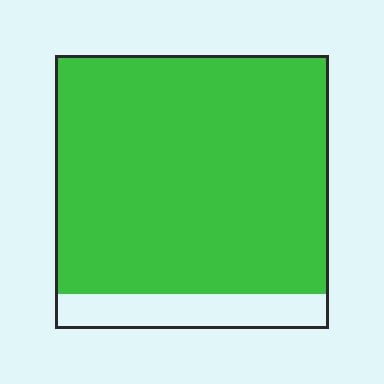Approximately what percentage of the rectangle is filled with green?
Approximately 85%.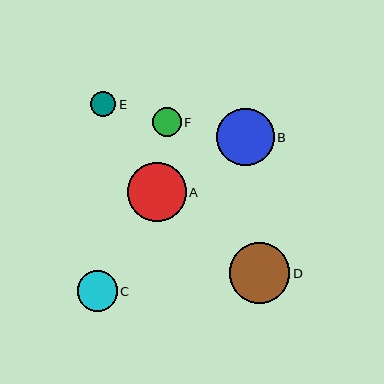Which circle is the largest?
Circle D is the largest with a size of approximately 60 pixels.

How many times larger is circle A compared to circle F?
Circle A is approximately 2.0 times the size of circle F.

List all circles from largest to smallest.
From largest to smallest: D, A, B, C, F, E.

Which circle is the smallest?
Circle E is the smallest with a size of approximately 25 pixels.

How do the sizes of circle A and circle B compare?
Circle A and circle B are approximately the same size.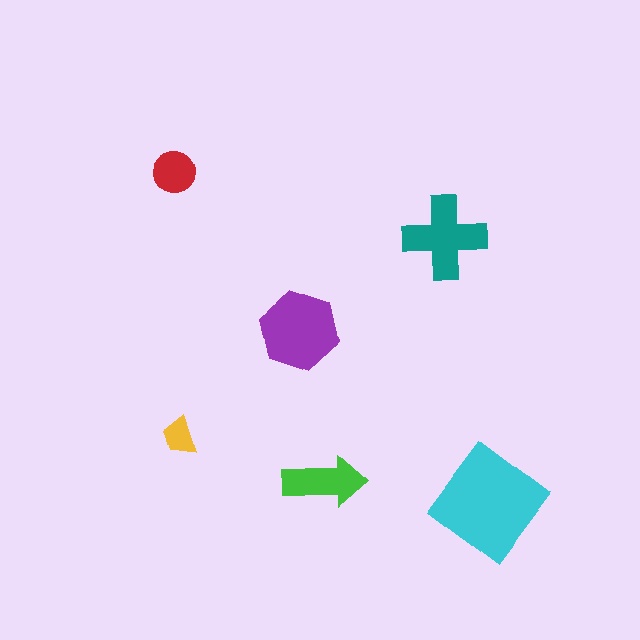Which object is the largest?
The cyan diamond.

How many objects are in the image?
There are 6 objects in the image.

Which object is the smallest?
The yellow trapezoid.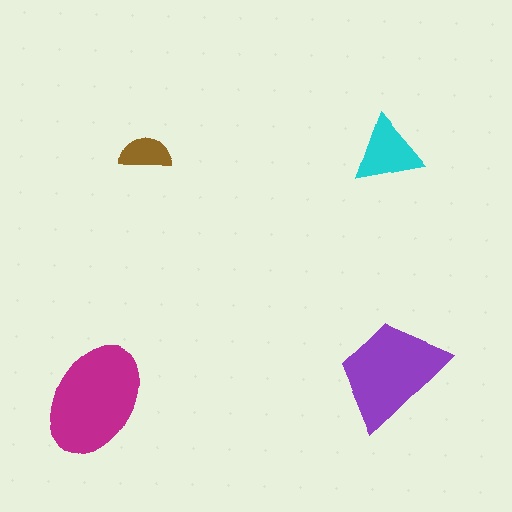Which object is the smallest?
The brown semicircle.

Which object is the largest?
The magenta ellipse.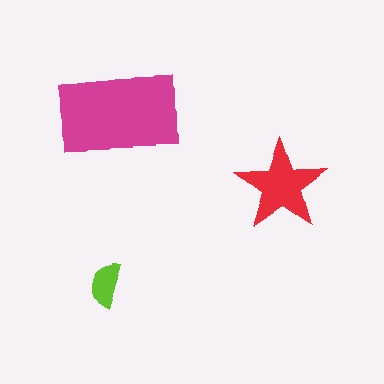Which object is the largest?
The magenta rectangle.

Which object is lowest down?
The lime semicircle is bottommost.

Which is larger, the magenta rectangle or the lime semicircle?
The magenta rectangle.